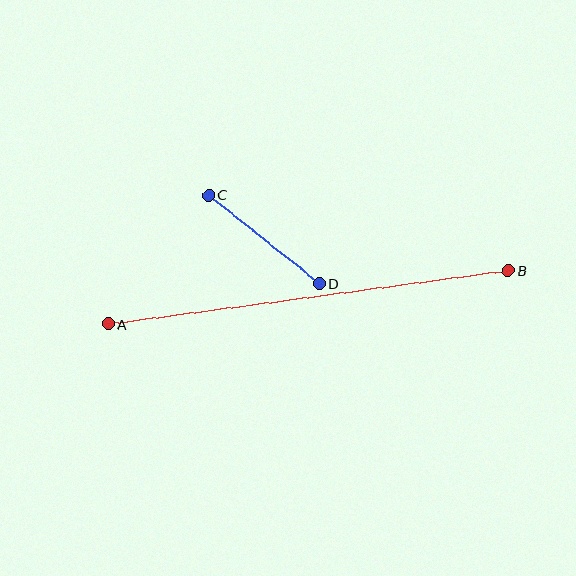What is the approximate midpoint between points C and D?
The midpoint is at approximately (264, 239) pixels.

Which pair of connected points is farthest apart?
Points A and B are farthest apart.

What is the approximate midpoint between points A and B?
The midpoint is at approximately (308, 297) pixels.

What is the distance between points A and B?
The distance is approximately 404 pixels.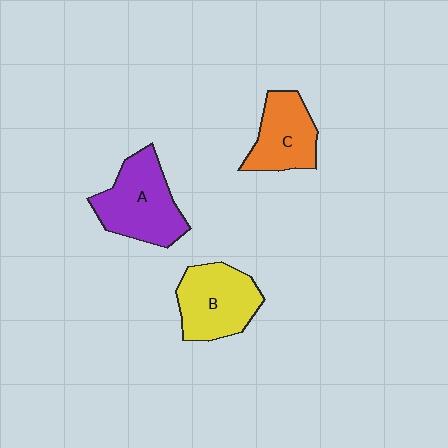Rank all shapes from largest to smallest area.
From largest to smallest: A (purple), B (yellow), C (orange).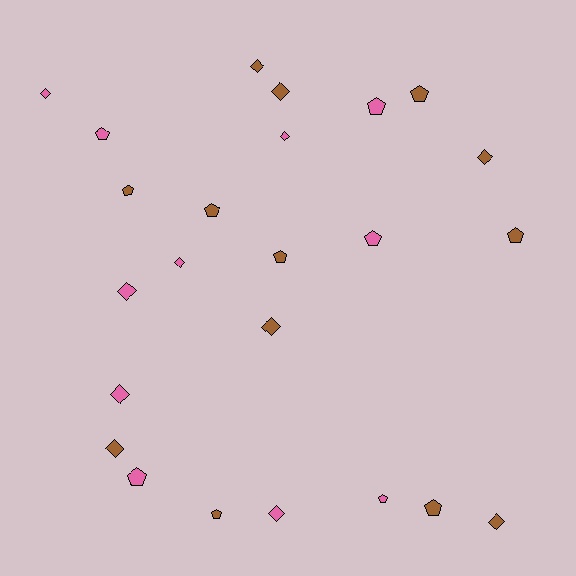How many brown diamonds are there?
There are 6 brown diamonds.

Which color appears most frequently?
Brown, with 13 objects.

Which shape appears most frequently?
Pentagon, with 12 objects.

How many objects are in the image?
There are 24 objects.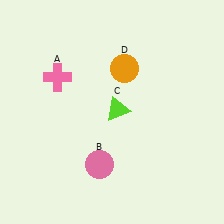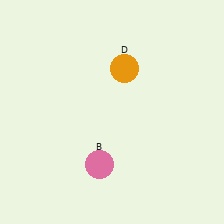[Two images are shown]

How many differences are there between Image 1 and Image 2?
There are 2 differences between the two images.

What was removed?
The pink cross (A), the lime triangle (C) were removed in Image 2.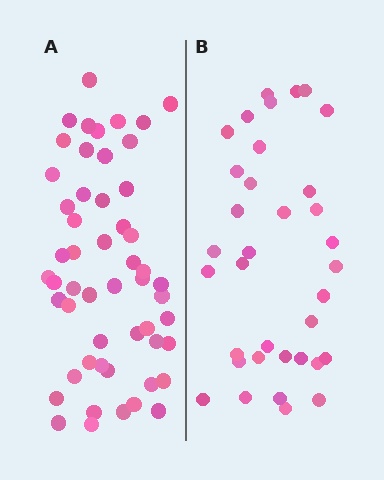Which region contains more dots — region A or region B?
Region A (the left region) has more dots.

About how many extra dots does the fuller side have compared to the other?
Region A has approximately 20 more dots than region B.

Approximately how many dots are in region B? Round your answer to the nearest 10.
About 40 dots. (The exact count is 35, which rounds to 40.)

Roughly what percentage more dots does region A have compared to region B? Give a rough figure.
About 50% more.